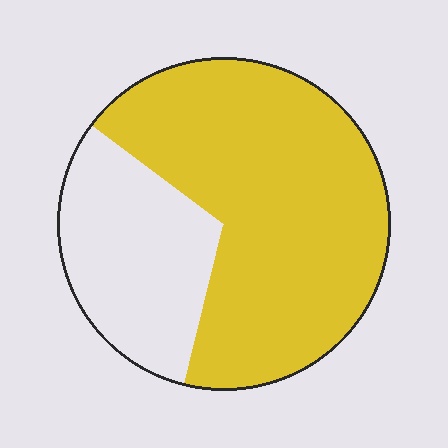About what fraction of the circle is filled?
About two thirds (2/3).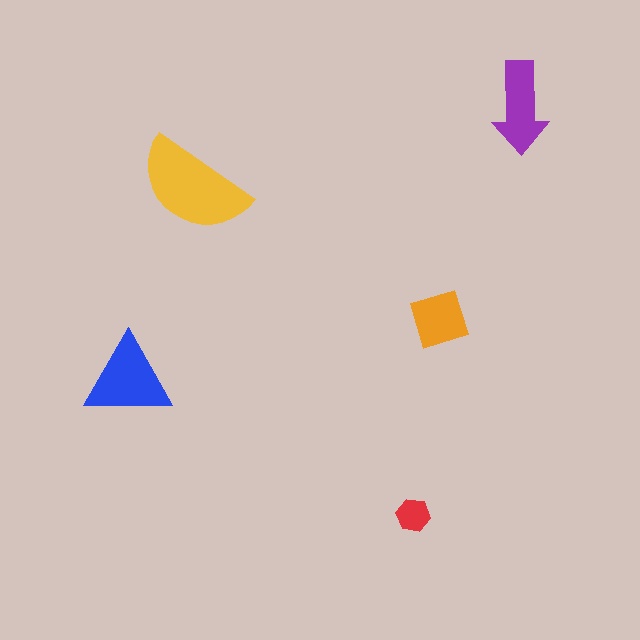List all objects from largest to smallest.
The yellow semicircle, the blue triangle, the purple arrow, the orange diamond, the red hexagon.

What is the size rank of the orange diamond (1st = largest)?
4th.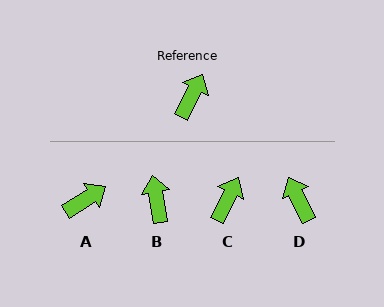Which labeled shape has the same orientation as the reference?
C.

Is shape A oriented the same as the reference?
No, it is off by about 30 degrees.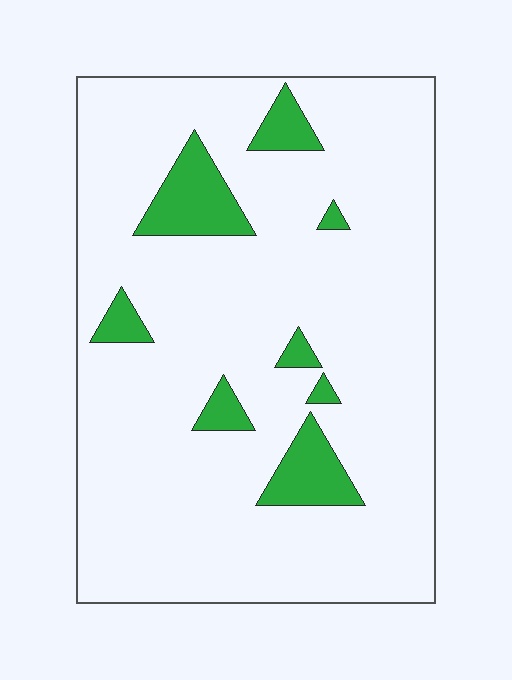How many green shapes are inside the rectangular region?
8.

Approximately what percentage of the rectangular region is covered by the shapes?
Approximately 10%.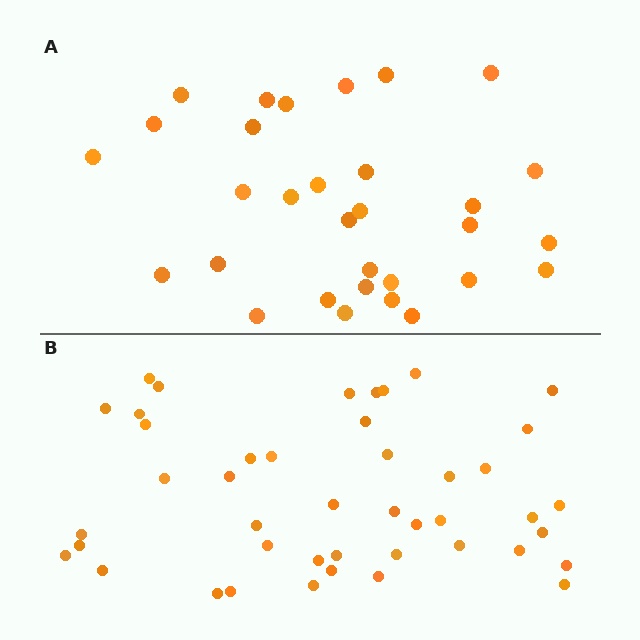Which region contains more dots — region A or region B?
Region B (the bottom region) has more dots.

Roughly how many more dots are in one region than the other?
Region B has approximately 15 more dots than region A.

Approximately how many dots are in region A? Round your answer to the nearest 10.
About 30 dots. (The exact count is 31, which rounds to 30.)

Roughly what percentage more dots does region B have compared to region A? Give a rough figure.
About 40% more.